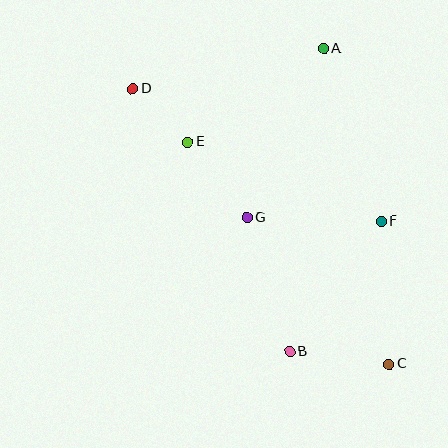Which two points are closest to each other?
Points D and E are closest to each other.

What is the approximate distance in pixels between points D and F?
The distance between D and F is approximately 282 pixels.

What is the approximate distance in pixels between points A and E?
The distance between A and E is approximately 165 pixels.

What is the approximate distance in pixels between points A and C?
The distance between A and C is approximately 322 pixels.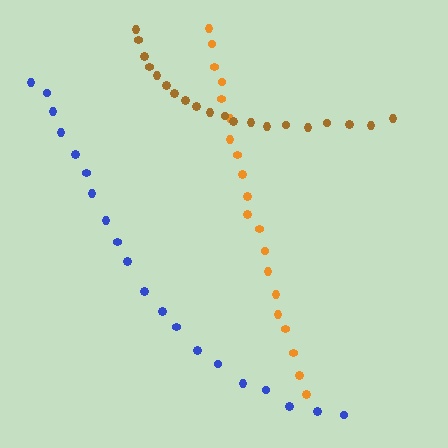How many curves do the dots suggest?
There are 3 distinct paths.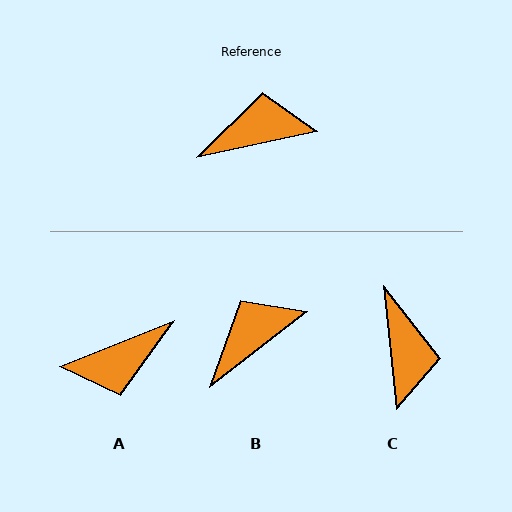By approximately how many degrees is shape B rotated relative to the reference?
Approximately 26 degrees counter-clockwise.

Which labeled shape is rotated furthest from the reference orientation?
A, about 170 degrees away.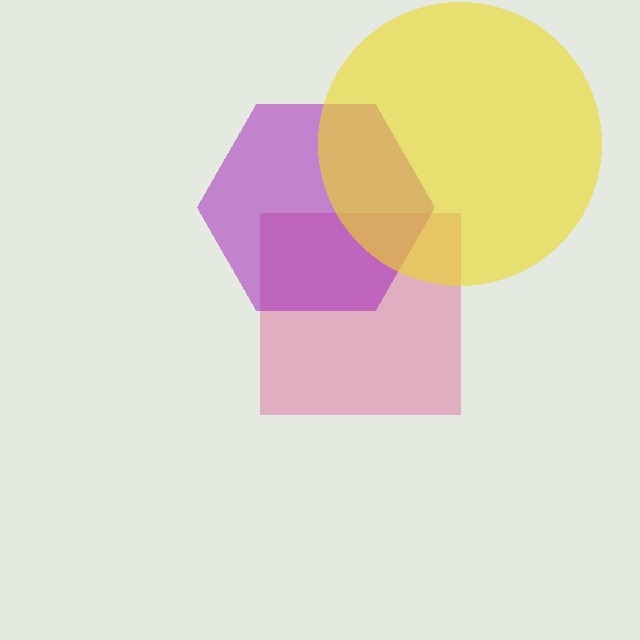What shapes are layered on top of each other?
The layered shapes are: a pink square, a purple hexagon, a yellow circle.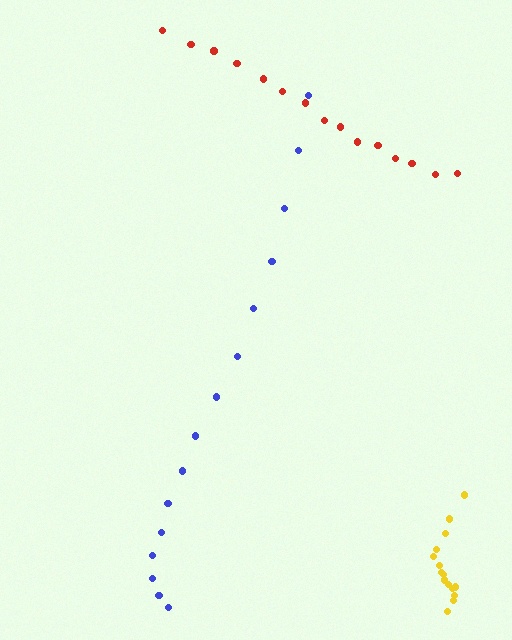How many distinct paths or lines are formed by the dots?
There are 3 distinct paths.